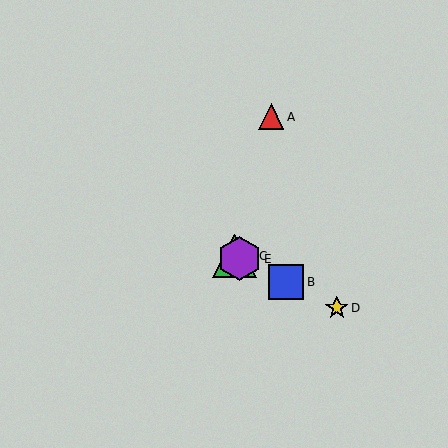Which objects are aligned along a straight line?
Objects B, C, D, E are aligned along a straight line.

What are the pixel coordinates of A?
Object A is at (271, 117).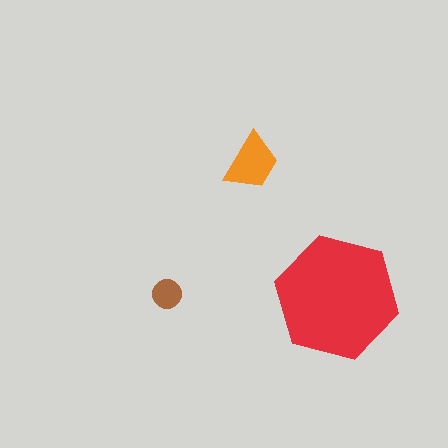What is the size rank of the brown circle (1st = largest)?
3rd.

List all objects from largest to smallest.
The red hexagon, the orange trapezoid, the brown circle.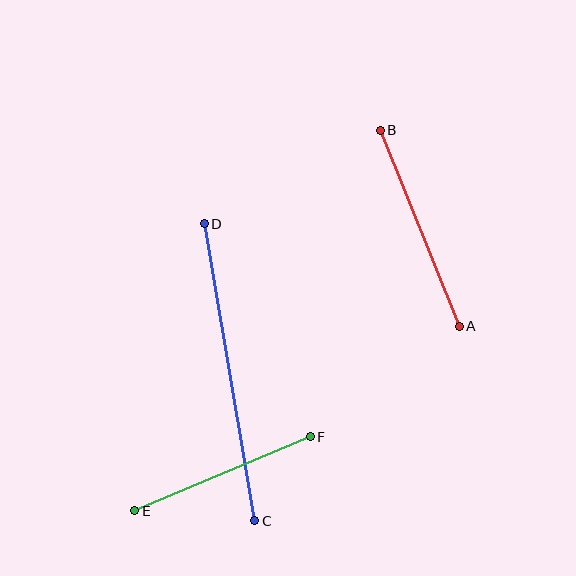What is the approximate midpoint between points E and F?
The midpoint is at approximately (222, 474) pixels.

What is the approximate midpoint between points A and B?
The midpoint is at approximately (420, 228) pixels.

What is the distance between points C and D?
The distance is approximately 301 pixels.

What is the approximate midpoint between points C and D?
The midpoint is at approximately (230, 372) pixels.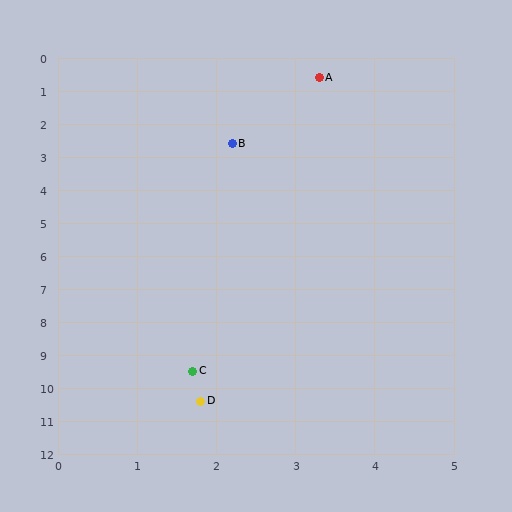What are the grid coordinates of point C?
Point C is at approximately (1.7, 9.5).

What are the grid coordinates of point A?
Point A is at approximately (3.3, 0.6).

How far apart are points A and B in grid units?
Points A and B are about 2.3 grid units apart.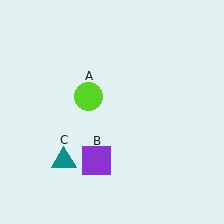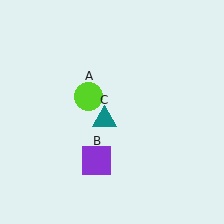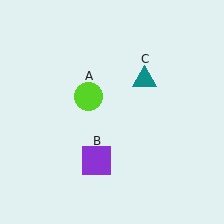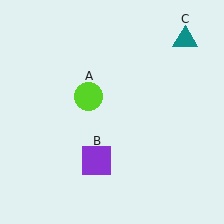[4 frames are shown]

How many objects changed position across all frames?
1 object changed position: teal triangle (object C).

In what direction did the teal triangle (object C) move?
The teal triangle (object C) moved up and to the right.